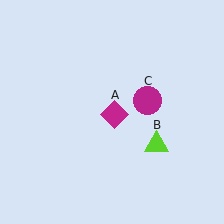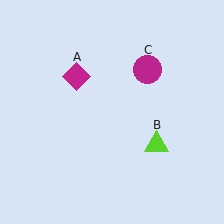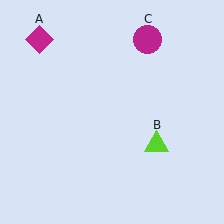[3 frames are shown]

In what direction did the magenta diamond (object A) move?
The magenta diamond (object A) moved up and to the left.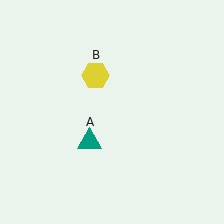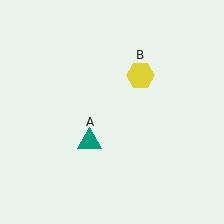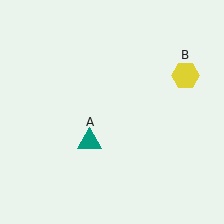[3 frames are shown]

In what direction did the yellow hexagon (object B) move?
The yellow hexagon (object B) moved right.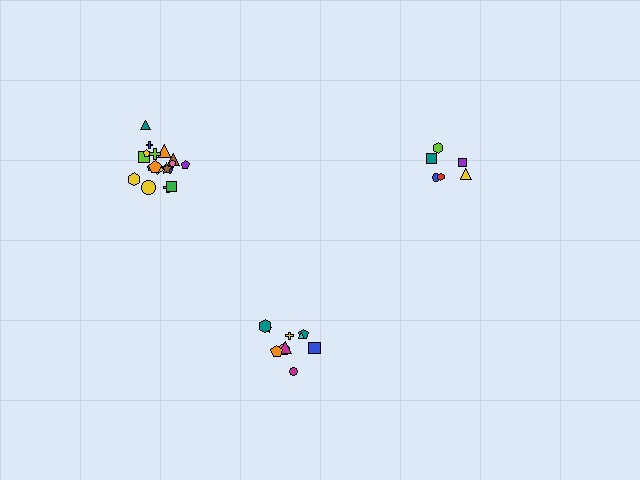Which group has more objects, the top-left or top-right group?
The top-left group.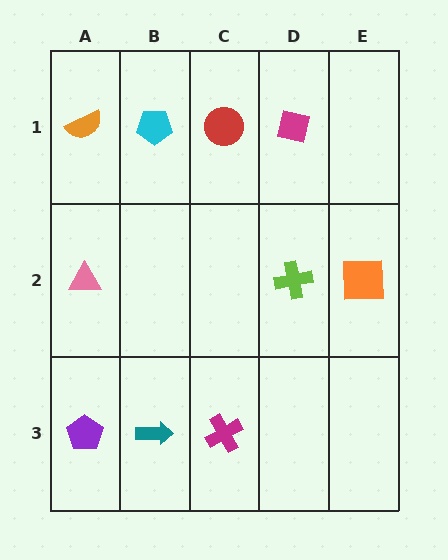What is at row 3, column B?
A teal arrow.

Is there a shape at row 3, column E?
No, that cell is empty.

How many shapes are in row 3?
3 shapes.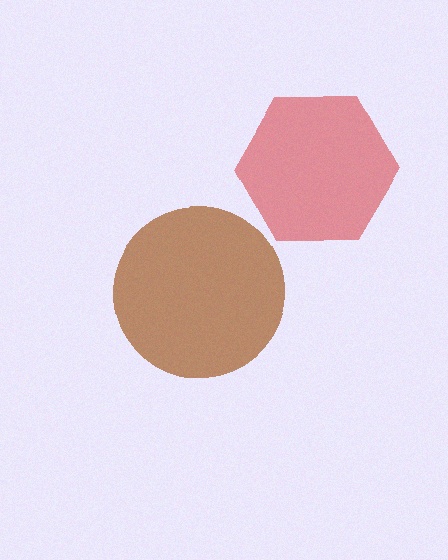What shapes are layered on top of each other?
The layered shapes are: a red hexagon, a brown circle.